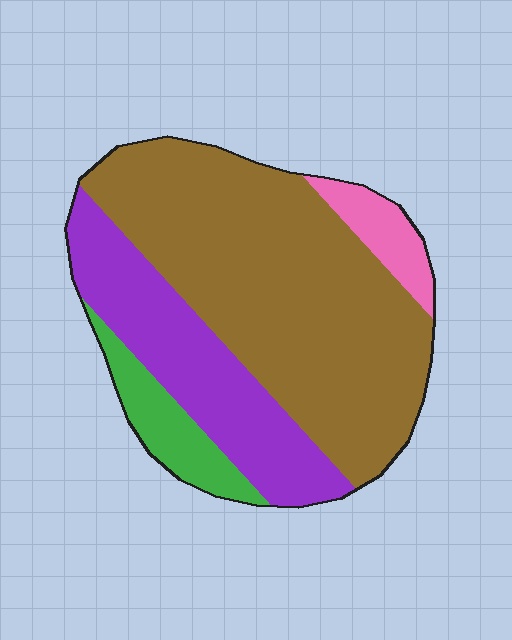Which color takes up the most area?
Brown, at roughly 60%.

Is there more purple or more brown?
Brown.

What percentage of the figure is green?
Green takes up about one tenth (1/10) of the figure.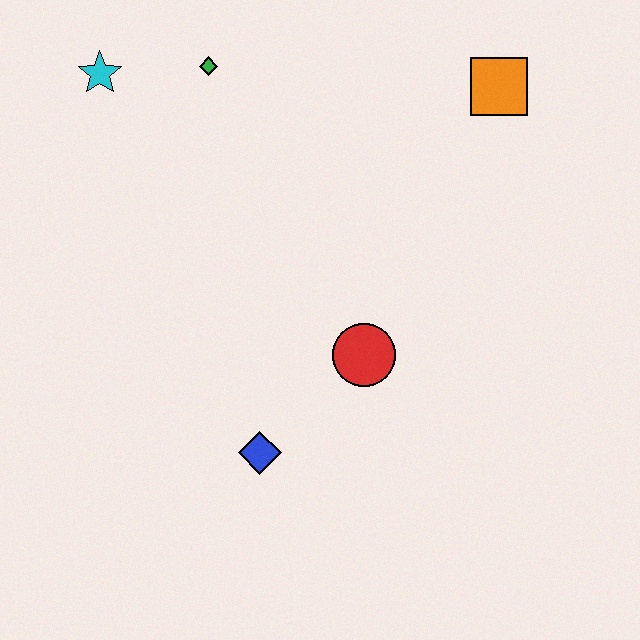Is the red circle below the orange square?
Yes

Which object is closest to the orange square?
The green diamond is closest to the orange square.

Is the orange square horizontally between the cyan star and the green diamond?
No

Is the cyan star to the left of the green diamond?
Yes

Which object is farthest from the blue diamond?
The orange square is farthest from the blue diamond.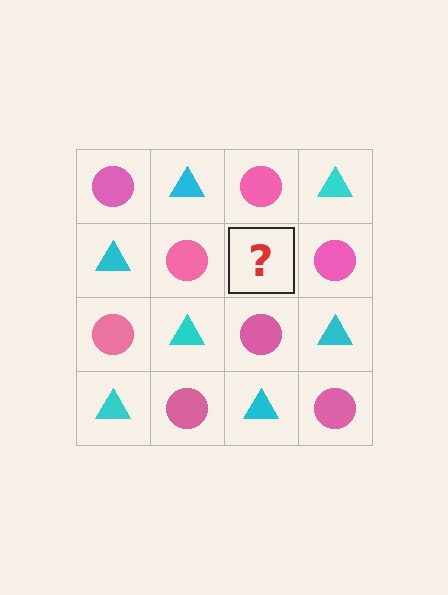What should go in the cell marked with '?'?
The missing cell should contain a cyan triangle.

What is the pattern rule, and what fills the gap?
The rule is that it alternates pink circle and cyan triangle in a checkerboard pattern. The gap should be filled with a cyan triangle.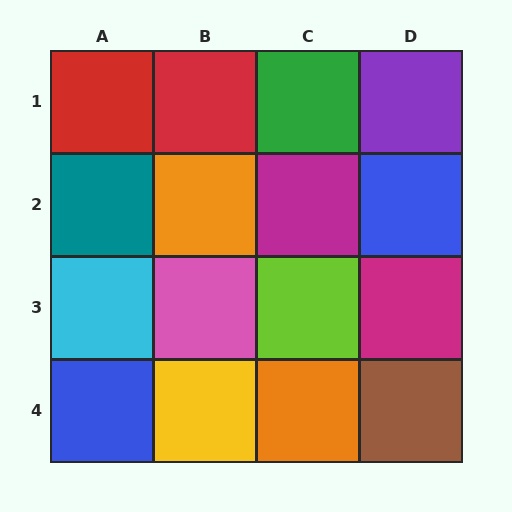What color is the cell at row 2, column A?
Teal.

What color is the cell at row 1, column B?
Red.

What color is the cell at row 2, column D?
Blue.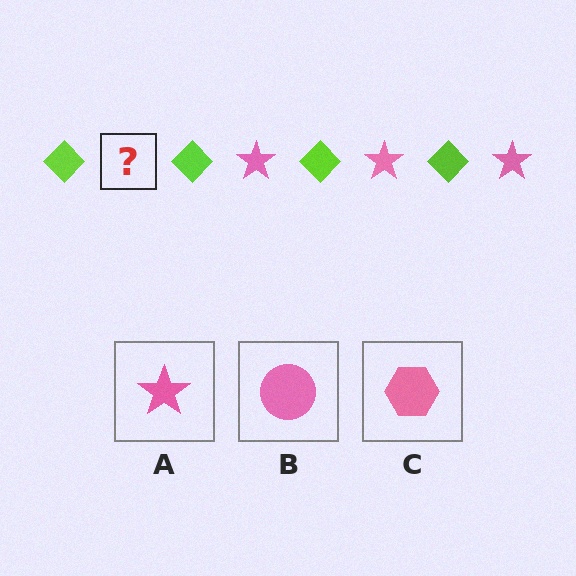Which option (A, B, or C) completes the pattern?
A.